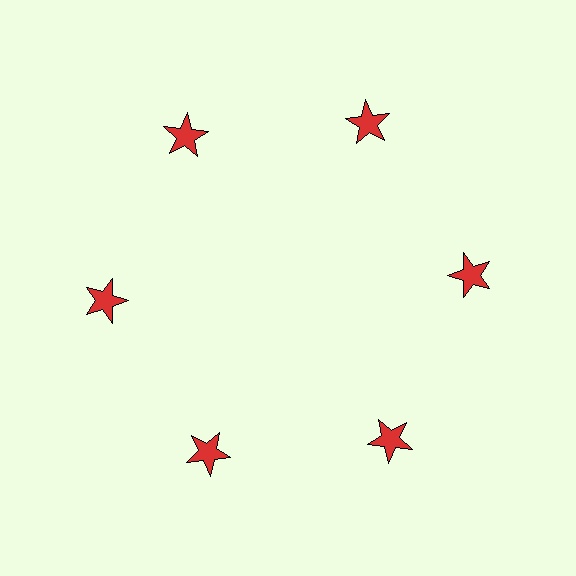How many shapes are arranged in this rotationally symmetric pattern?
There are 6 shapes, arranged in 6 groups of 1.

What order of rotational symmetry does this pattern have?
This pattern has 6-fold rotational symmetry.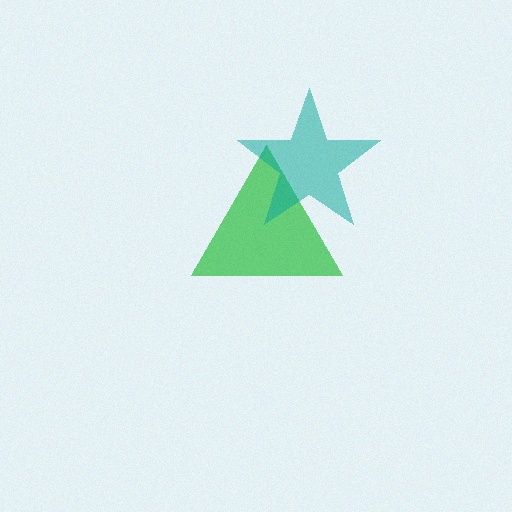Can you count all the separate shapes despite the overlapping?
Yes, there are 2 separate shapes.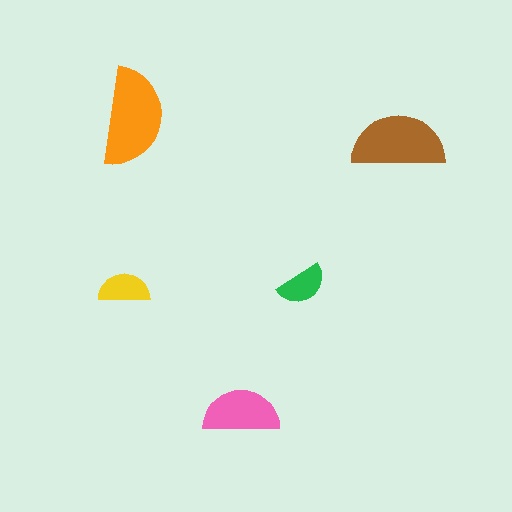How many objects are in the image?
There are 5 objects in the image.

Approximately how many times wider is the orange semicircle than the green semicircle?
About 2 times wider.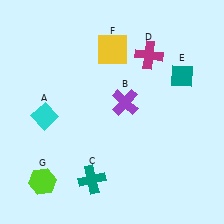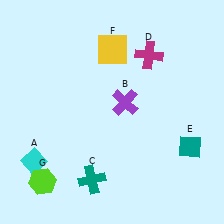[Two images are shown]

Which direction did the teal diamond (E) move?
The teal diamond (E) moved down.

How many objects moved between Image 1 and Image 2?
2 objects moved between the two images.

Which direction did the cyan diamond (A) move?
The cyan diamond (A) moved down.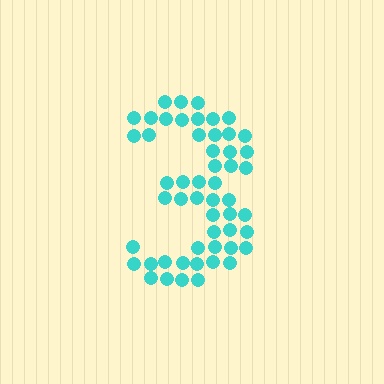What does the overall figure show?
The overall figure shows the digit 3.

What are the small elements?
The small elements are circles.